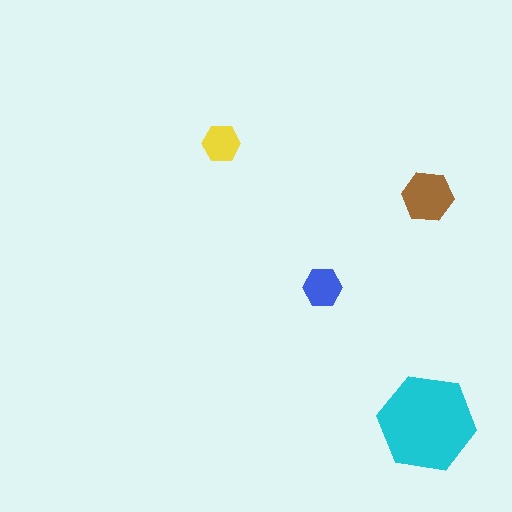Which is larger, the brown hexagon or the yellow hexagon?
The brown one.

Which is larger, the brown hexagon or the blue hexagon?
The brown one.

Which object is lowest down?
The cyan hexagon is bottommost.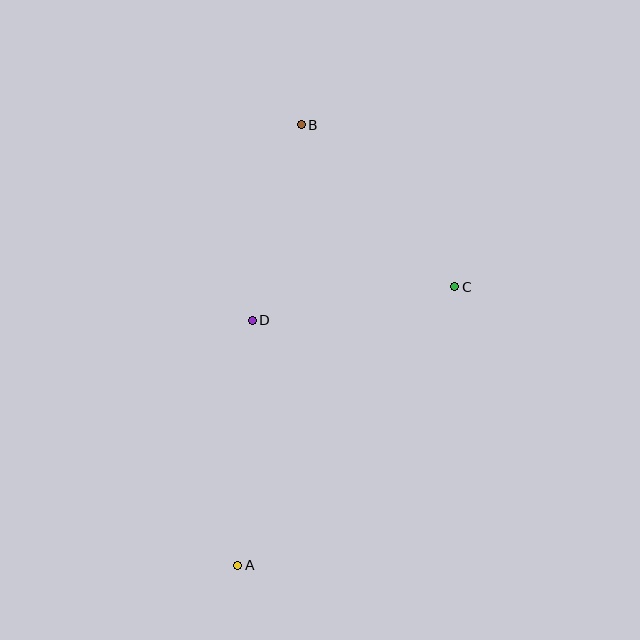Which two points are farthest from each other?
Points A and B are farthest from each other.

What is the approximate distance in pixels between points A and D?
The distance between A and D is approximately 246 pixels.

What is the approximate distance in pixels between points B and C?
The distance between B and C is approximately 223 pixels.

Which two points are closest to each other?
Points B and D are closest to each other.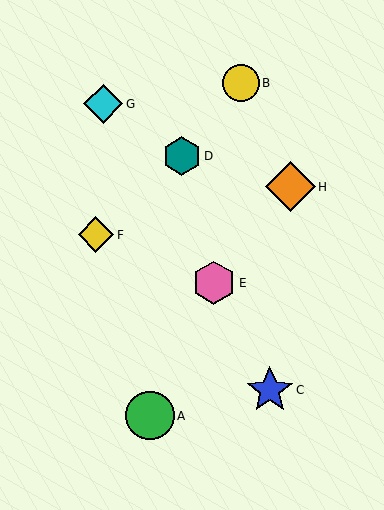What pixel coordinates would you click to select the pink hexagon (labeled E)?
Click at (214, 283) to select the pink hexagon E.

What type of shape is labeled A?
Shape A is a green circle.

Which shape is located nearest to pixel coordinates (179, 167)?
The teal hexagon (labeled D) at (182, 156) is nearest to that location.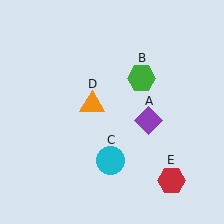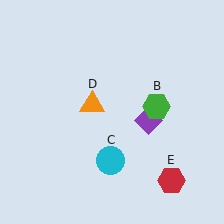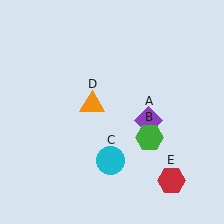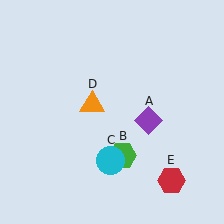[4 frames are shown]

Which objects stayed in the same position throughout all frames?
Purple diamond (object A) and cyan circle (object C) and orange triangle (object D) and red hexagon (object E) remained stationary.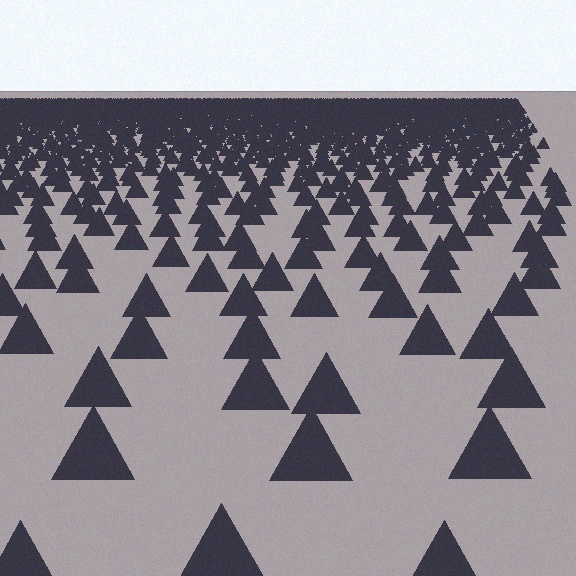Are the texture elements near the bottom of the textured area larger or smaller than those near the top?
Larger. Near the bottom, elements are closer to the viewer and appear at a bigger on-screen size.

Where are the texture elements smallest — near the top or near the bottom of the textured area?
Near the top.